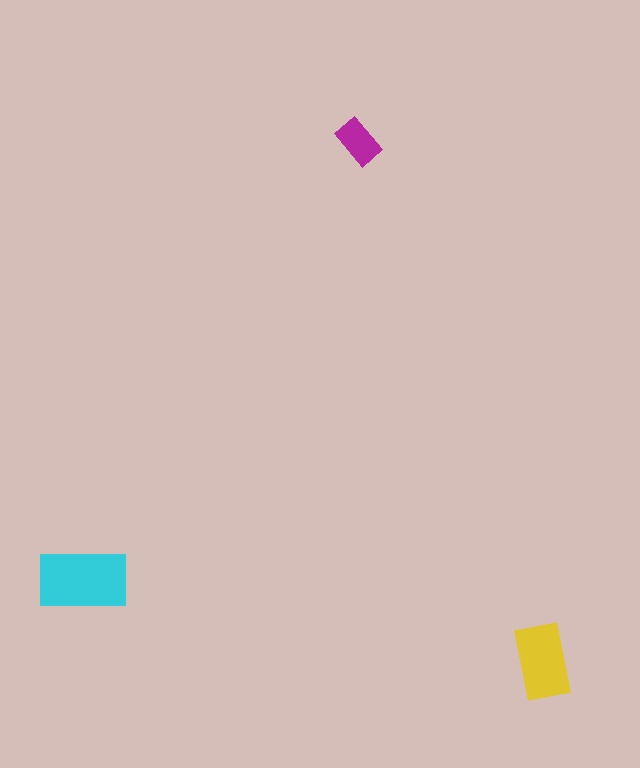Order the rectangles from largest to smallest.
the cyan one, the yellow one, the magenta one.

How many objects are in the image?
There are 3 objects in the image.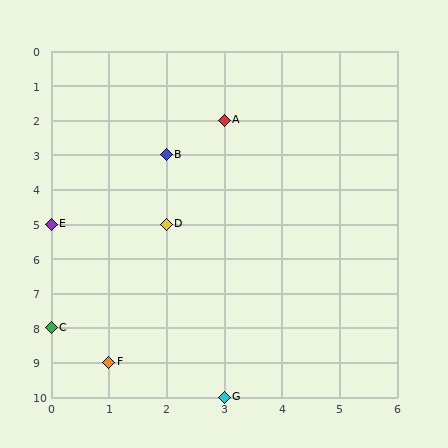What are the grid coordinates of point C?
Point C is at grid coordinates (0, 8).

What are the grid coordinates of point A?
Point A is at grid coordinates (3, 2).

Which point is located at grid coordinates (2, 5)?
Point D is at (2, 5).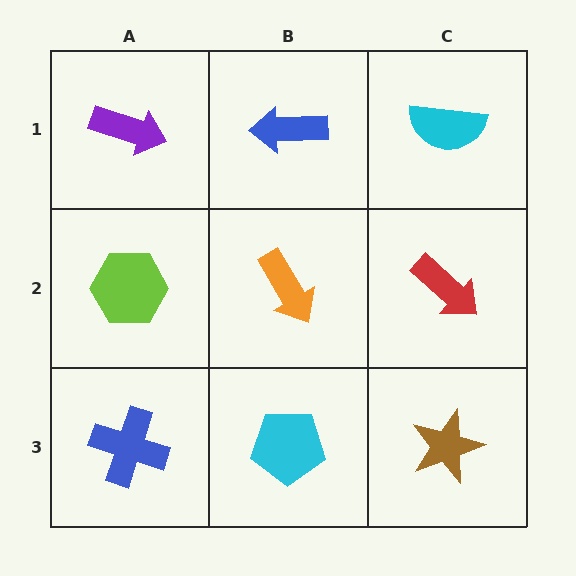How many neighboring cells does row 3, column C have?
2.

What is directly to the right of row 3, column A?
A cyan pentagon.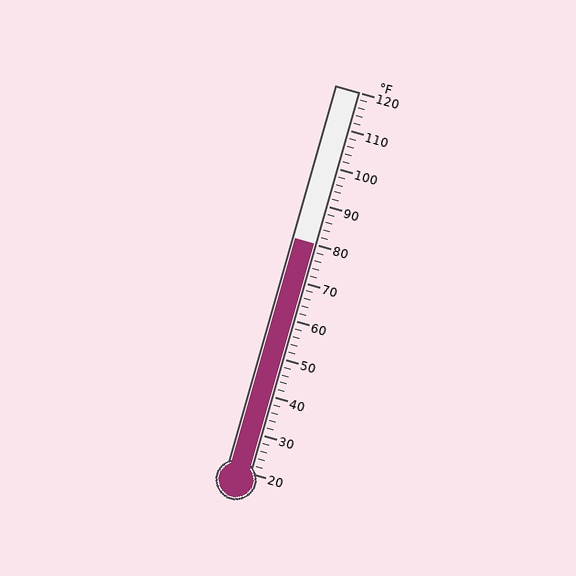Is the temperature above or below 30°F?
The temperature is above 30°F.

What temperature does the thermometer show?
The thermometer shows approximately 80°F.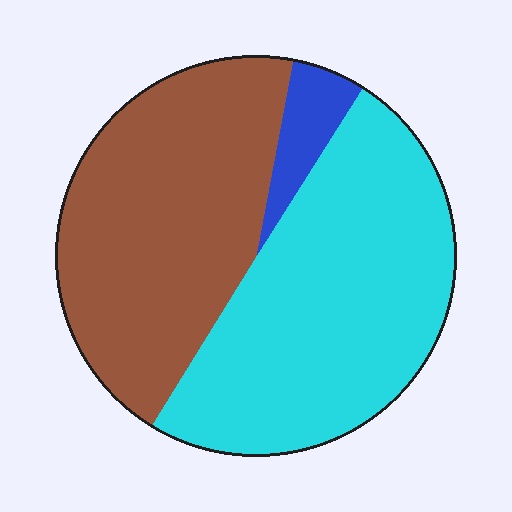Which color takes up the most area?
Cyan, at roughly 50%.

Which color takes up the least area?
Blue, at roughly 5%.